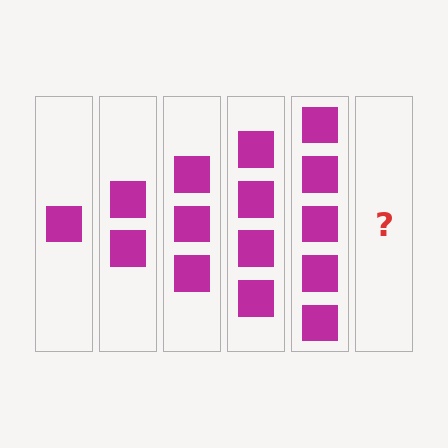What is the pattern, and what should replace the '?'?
The pattern is that each step adds one more square. The '?' should be 6 squares.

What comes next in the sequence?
The next element should be 6 squares.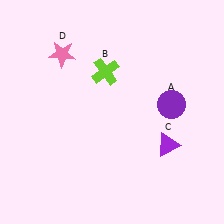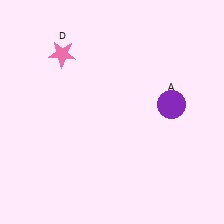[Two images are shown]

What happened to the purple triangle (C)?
The purple triangle (C) was removed in Image 2. It was in the bottom-right area of Image 1.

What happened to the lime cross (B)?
The lime cross (B) was removed in Image 2. It was in the top-left area of Image 1.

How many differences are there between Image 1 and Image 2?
There are 2 differences between the two images.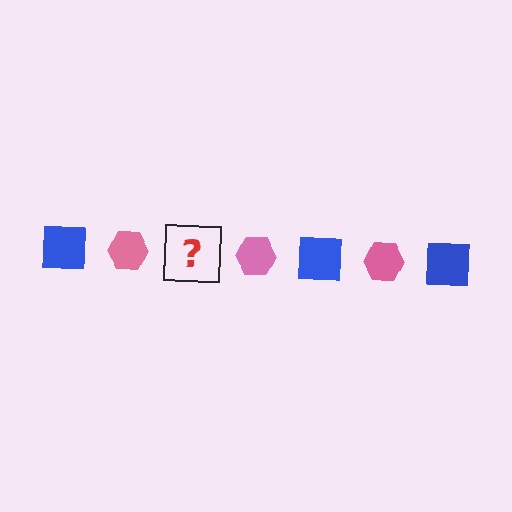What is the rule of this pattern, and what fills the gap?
The rule is that the pattern alternates between blue square and pink hexagon. The gap should be filled with a blue square.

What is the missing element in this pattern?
The missing element is a blue square.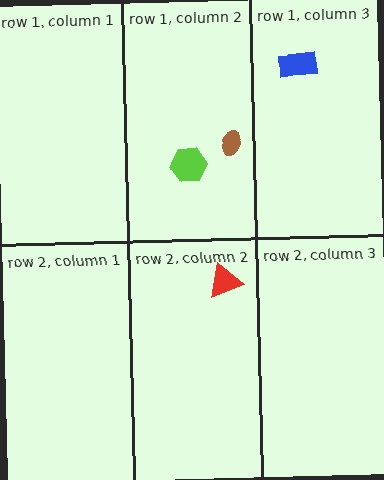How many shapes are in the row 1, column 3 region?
1.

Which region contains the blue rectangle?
The row 1, column 3 region.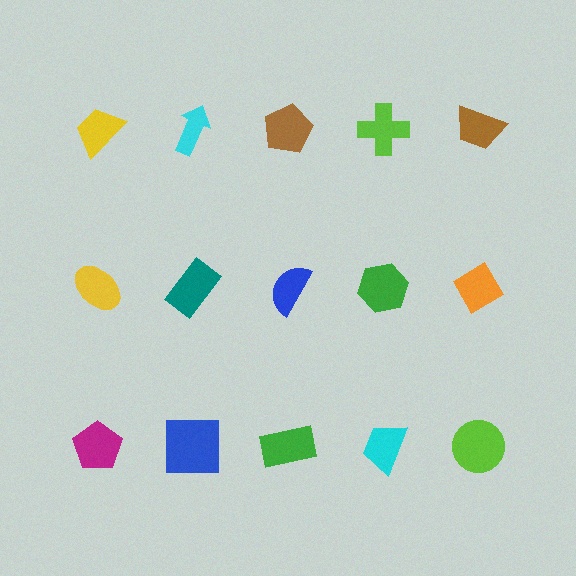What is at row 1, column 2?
A cyan arrow.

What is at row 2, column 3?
A blue semicircle.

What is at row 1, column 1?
A yellow trapezoid.